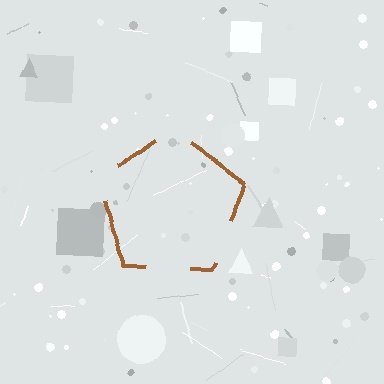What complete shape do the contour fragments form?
The contour fragments form a pentagon.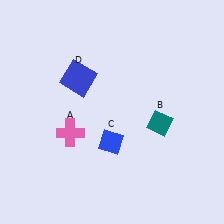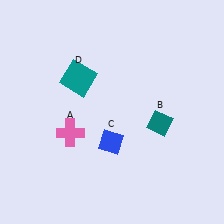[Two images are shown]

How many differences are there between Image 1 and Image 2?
There is 1 difference between the two images.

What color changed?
The square (D) changed from blue in Image 1 to teal in Image 2.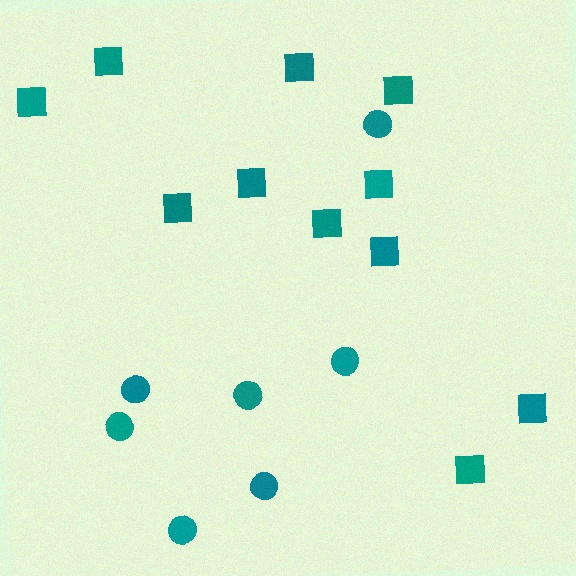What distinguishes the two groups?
There are 2 groups: one group of squares (11) and one group of circles (7).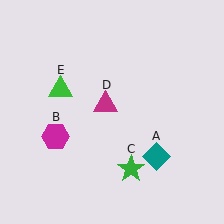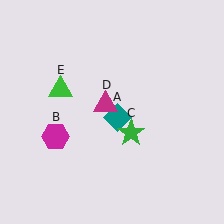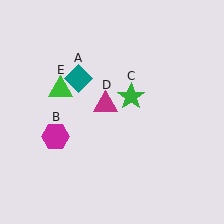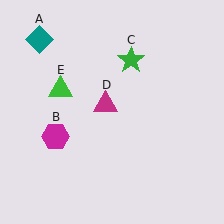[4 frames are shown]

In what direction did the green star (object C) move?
The green star (object C) moved up.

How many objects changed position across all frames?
2 objects changed position: teal diamond (object A), green star (object C).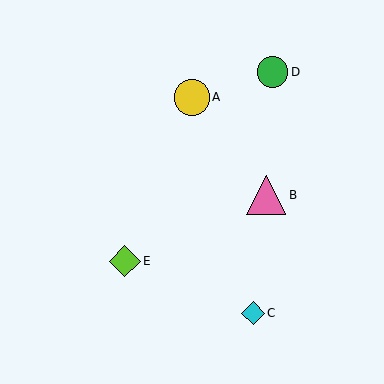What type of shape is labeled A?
Shape A is a yellow circle.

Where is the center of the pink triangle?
The center of the pink triangle is at (266, 195).